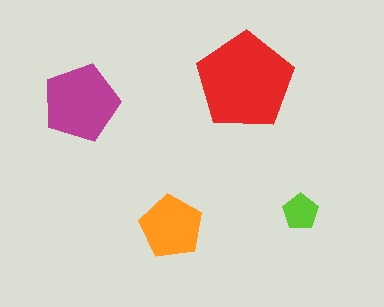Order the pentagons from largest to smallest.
the red one, the magenta one, the orange one, the lime one.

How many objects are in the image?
There are 4 objects in the image.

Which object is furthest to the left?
The magenta pentagon is leftmost.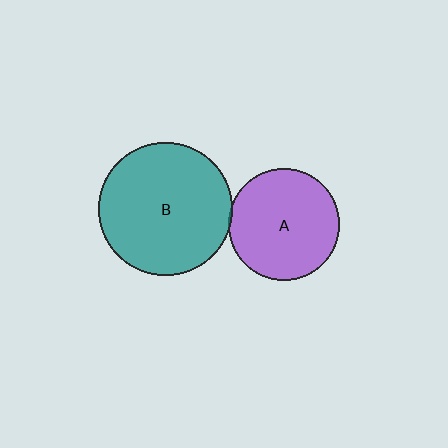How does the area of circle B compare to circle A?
Approximately 1.4 times.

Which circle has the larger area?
Circle B (teal).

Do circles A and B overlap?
Yes.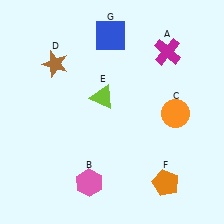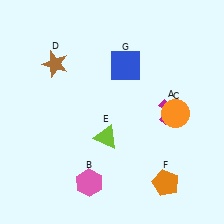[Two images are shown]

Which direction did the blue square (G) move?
The blue square (G) moved down.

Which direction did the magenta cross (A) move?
The magenta cross (A) moved down.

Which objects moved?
The objects that moved are: the magenta cross (A), the lime triangle (E), the blue square (G).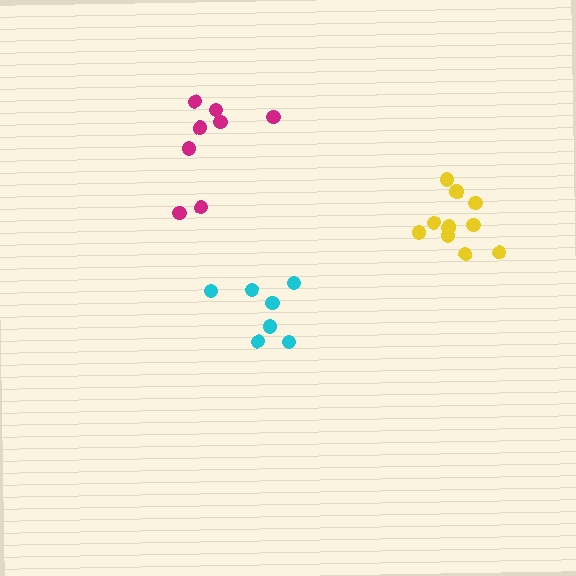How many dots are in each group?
Group 1: 8 dots, Group 2: 11 dots, Group 3: 7 dots (26 total).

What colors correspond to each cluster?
The clusters are colored: magenta, yellow, cyan.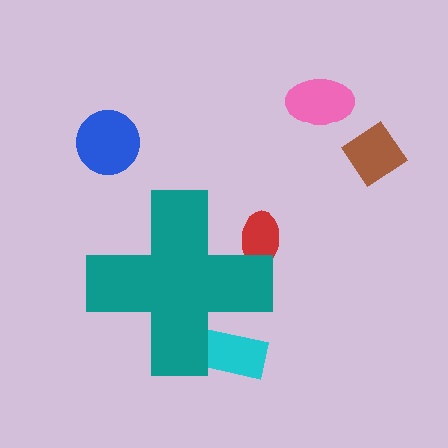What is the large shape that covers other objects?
A teal cross.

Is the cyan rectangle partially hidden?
Yes, the cyan rectangle is partially hidden behind the teal cross.